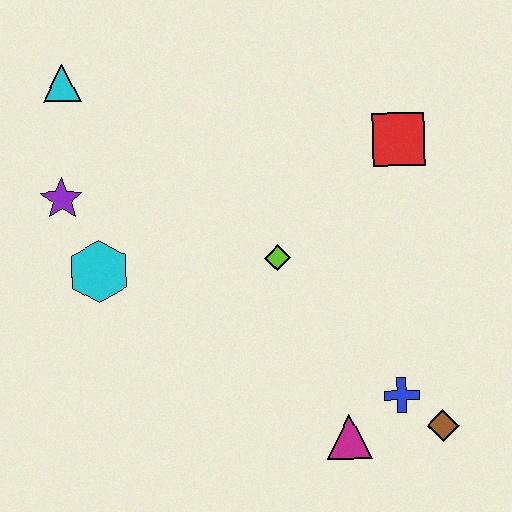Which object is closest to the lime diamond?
The red square is closest to the lime diamond.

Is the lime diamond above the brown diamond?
Yes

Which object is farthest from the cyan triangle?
The brown diamond is farthest from the cyan triangle.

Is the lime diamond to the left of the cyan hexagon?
No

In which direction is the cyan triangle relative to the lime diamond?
The cyan triangle is to the left of the lime diamond.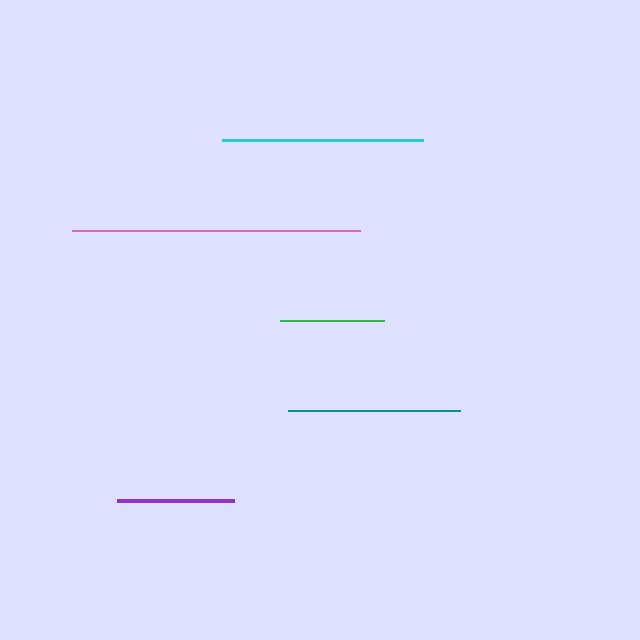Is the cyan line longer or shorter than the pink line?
The pink line is longer than the cyan line.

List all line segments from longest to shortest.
From longest to shortest: pink, cyan, teal, purple, green.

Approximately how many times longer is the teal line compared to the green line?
The teal line is approximately 1.6 times the length of the green line.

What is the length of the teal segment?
The teal segment is approximately 171 pixels long.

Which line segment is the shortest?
The green line is the shortest at approximately 104 pixels.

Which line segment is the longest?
The pink line is the longest at approximately 288 pixels.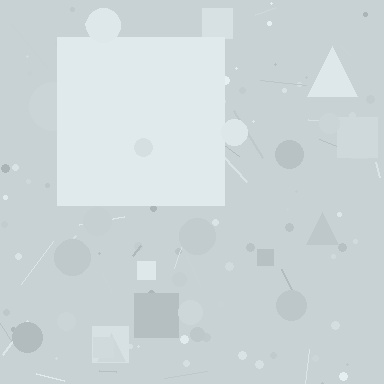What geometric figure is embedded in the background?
A square is embedded in the background.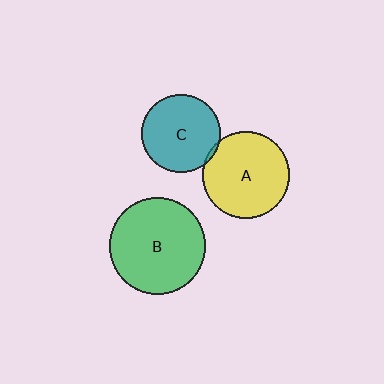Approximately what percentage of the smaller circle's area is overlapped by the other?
Approximately 5%.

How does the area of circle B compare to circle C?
Approximately 1.5 times.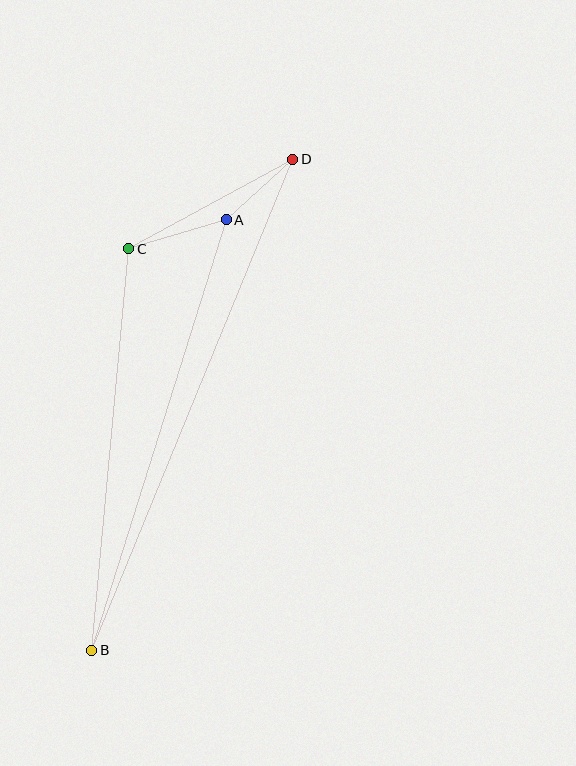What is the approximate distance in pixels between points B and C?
The distance between B and C is approximately 403 pixels.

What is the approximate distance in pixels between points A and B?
The distance between A and B is approximately 451 pixels.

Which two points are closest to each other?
Points A and D are closest to each other.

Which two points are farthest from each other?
Points B and D are farthest from each other.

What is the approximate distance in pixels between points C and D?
The distance between C and D is approximately 187 pixels.